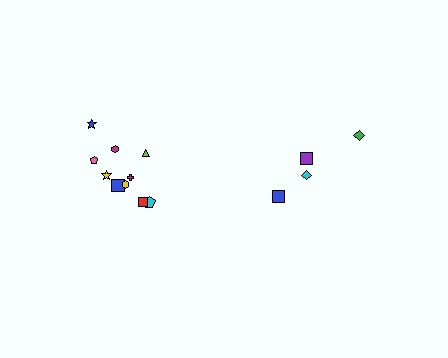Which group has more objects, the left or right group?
The left group.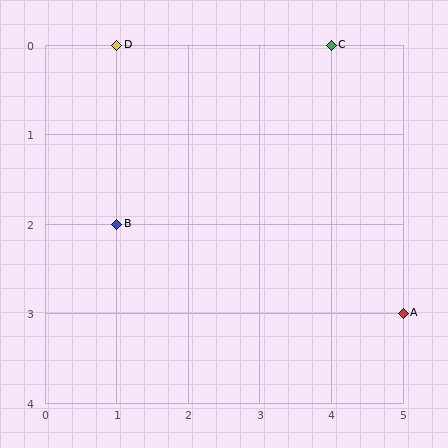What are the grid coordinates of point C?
Point C is at grid coordinates (4, 0).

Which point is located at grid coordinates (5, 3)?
Point A is at (5, 3).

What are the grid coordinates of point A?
Point A is at grid coordinates (5, 3).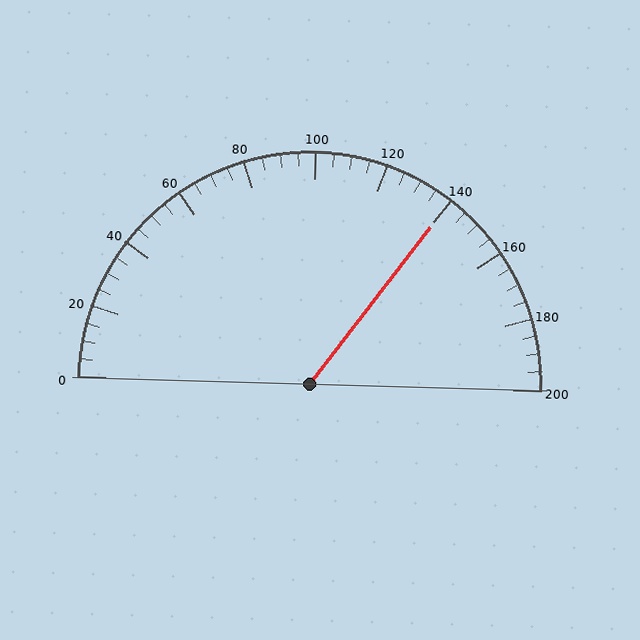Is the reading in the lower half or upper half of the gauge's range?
The reading is in the upper half of the range (0 to 200).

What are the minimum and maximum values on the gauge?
The gauge ranges from 0 to 200.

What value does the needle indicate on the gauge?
The needle indicates approximately 140.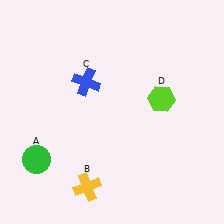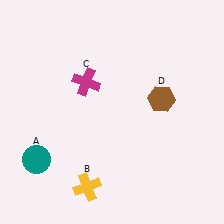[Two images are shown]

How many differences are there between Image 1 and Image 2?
There are 3 differences between the two images.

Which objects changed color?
A changed from green to teal. C changed from blue to magenta. D changed from lime to brown.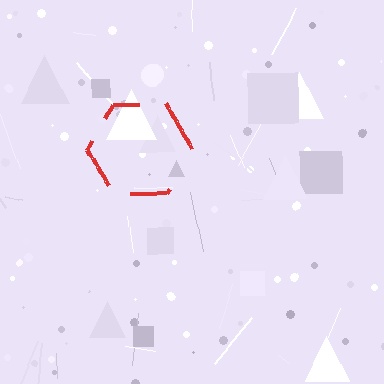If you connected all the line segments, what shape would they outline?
They would outline a hexagon.